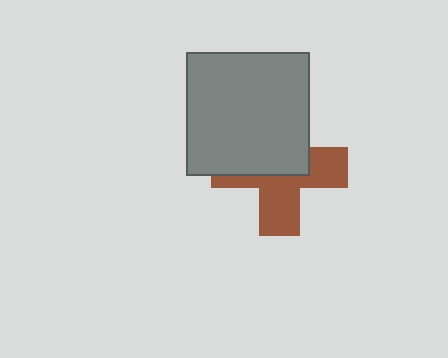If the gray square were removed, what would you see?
You would see the complete brown cross.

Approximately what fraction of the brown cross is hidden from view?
Roughly 50% of the brown cross is hidden behind the gray square.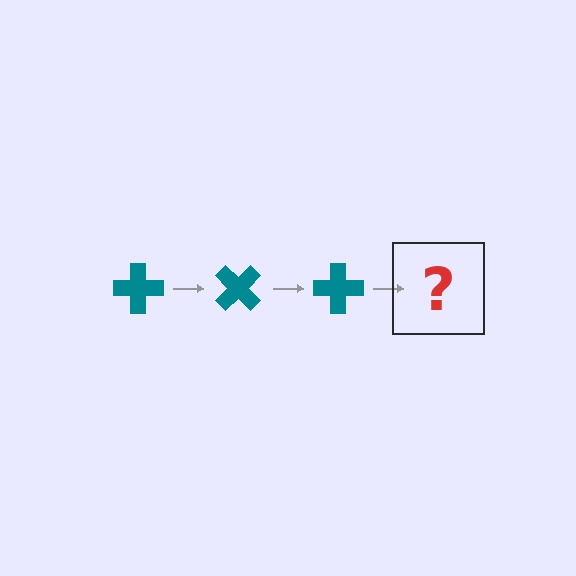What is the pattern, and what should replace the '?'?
The pattern is that the cross rotates 45 degrees each step. The '?' should be a teal cross rotated 135 degrees.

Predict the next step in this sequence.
The next step is a teal cross rotated 135 degrees.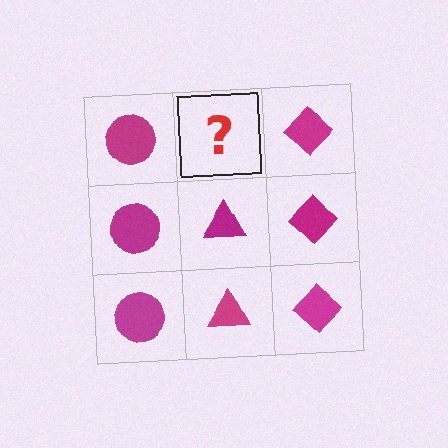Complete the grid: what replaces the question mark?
The question mark should be replaced with a magenta triangle.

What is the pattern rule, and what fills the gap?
The rule is that each column has a consistent shape. The gap should be filled with a magenta triangle.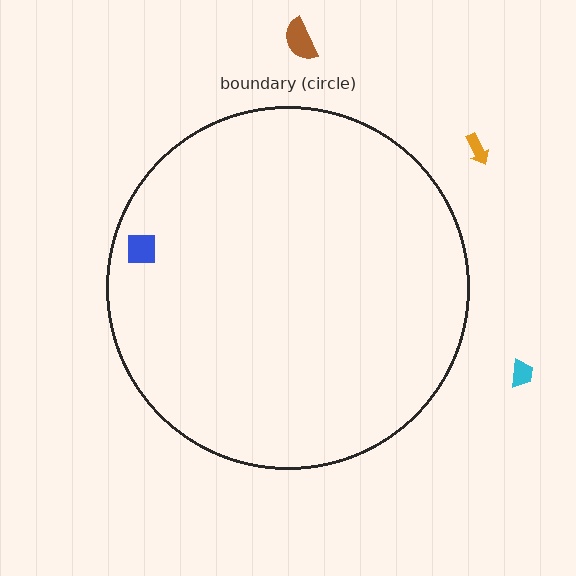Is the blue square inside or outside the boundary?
Inside.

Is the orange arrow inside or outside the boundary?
Outside.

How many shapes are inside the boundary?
1 inside, 3 outside.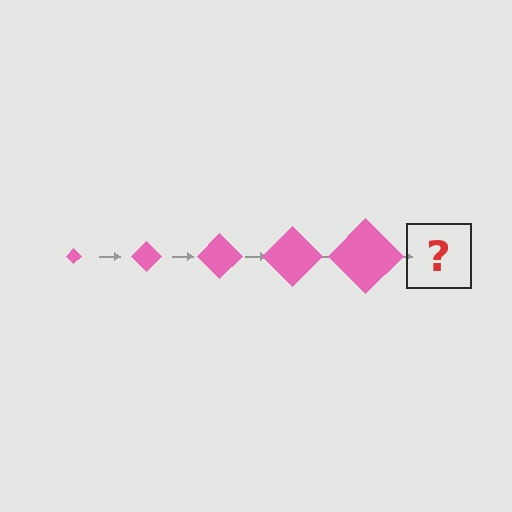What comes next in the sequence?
The next element should be a pink diamond, larger than the previous one.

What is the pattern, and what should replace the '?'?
The pattern is that the diamond gets progressively larger each step. The '?' should be a pink diamond, larger than the previous one.